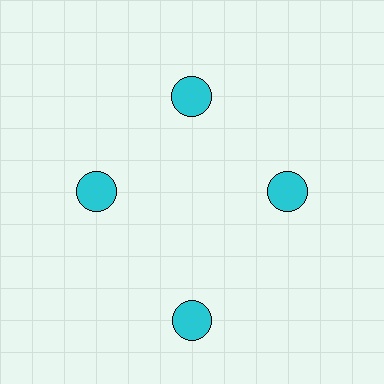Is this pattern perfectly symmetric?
No. The 4 cyan circles are arranged in a ring, but one element near the 6 o'clock position is pushed outward from the center, breaking the 4-fold rotational symmetry.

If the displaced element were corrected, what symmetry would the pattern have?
It would have 4-fold rotational symmetry — the pattern would map onto itself every 90 degrees.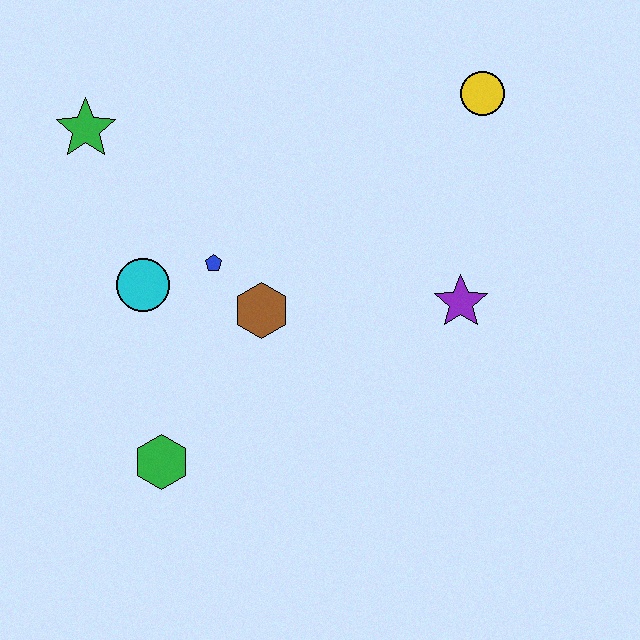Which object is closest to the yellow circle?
The purple star is closest to the yellow circle.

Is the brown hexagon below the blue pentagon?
Yes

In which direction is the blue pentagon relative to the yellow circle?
The blue pentagon is to the left of the yellow circle.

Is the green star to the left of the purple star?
Yes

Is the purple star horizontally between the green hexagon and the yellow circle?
Yes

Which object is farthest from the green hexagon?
The yellow circle is farthest from the green hexagon.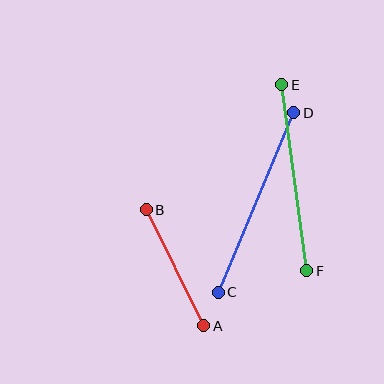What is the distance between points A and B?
The distance is approximately 129 pixels.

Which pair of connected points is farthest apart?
Points C and D are farthest apart.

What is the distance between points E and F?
The distance is approximately 188 pixels.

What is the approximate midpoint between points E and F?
The midpoint is at approximately (294, 178) pixels.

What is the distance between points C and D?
The distance is approximately 195 pixels.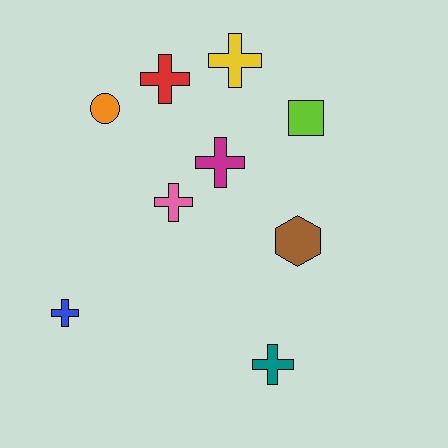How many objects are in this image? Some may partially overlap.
There are 9 objects.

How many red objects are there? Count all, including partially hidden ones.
There is 1 red object.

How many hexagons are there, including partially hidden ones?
There is 1 hexagon.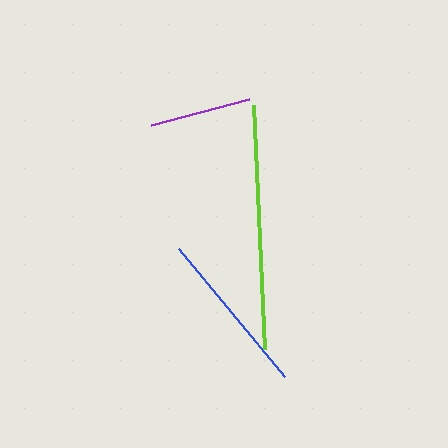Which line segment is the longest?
The lime line is the longest at approximately 245 pixels.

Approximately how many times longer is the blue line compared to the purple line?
The blue line is approximately 1.6 times the length of the purple line.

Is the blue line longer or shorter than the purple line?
The blue line is longer than the purple line.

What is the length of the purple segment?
The purple segment is approximately 101 pixels long.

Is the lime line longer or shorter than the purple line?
The lime line is longer than the purple line.